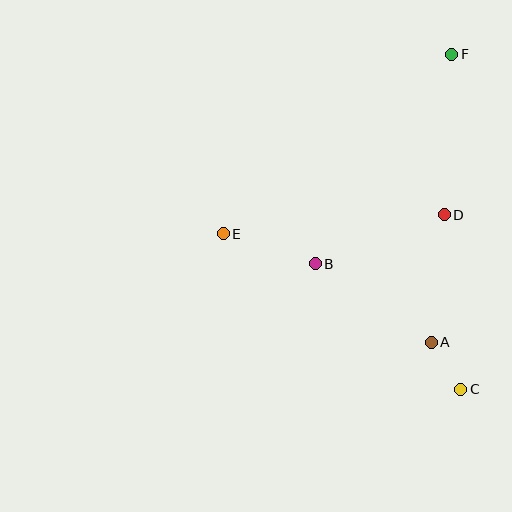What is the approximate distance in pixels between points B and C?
The distance between B and C is approximately 192 pixels.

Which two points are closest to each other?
Points A and C are closest to each other.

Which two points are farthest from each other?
Points C and F are farthest from each other.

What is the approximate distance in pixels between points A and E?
The distance between A and E is approximately 234 pixels.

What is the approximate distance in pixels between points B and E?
The distance between B and E is approximately 96 pixels.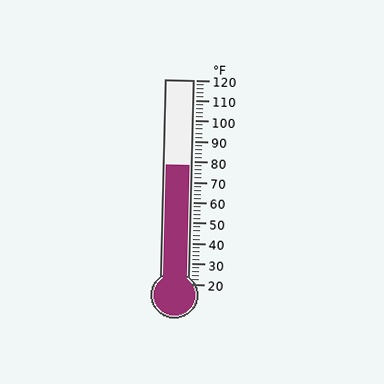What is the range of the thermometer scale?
The thermometer scale ranges from 20°F to 120°F.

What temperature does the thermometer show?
The thermometer shows approximately 78°F.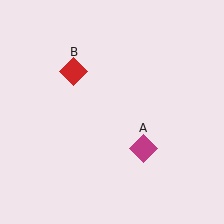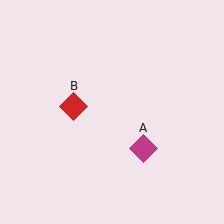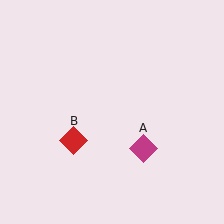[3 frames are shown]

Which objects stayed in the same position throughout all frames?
Magenta diamond (object A) remained stationary.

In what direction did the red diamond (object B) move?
The red diamond (object B) moved down.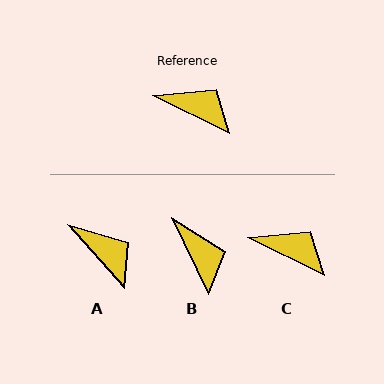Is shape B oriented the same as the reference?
No, it is off by about 38 degrees.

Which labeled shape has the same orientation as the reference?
C.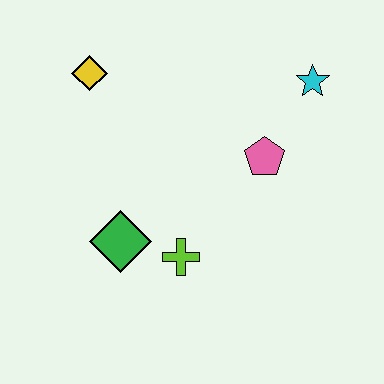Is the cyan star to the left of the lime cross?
No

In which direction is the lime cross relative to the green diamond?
The lime cross is to the right of the green diamond.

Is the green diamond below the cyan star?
Yes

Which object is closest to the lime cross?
The green diamond is closest to the lime cross.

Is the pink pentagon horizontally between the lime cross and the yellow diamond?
No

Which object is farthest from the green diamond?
The cyan star is farthest from the green diamond.